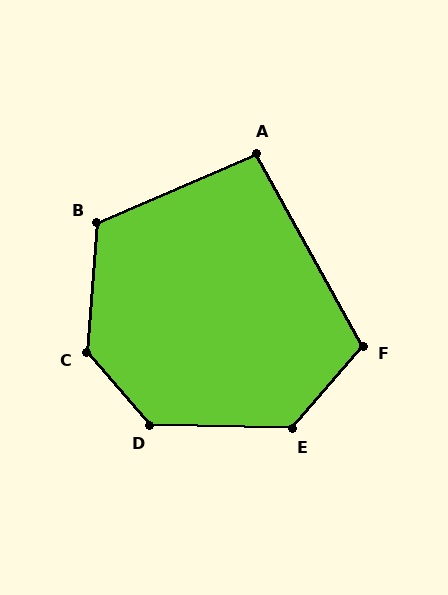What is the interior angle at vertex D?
Approximately 132 degrees (obtuse).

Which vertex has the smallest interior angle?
A, at approximately 96 degrees.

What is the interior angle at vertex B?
Approximately 118 degrees (obtuse).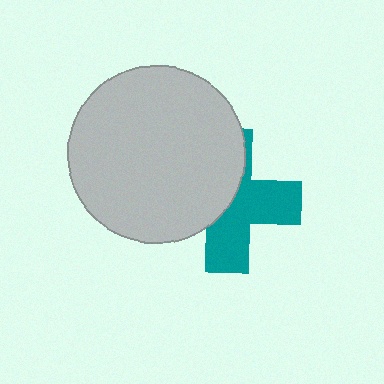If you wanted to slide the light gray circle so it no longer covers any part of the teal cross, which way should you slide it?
Slide it left — that is the most direct way to separate the two shapes.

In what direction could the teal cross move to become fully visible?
The teal cross could move right. That would shift it out from behind the light gray circle entirely.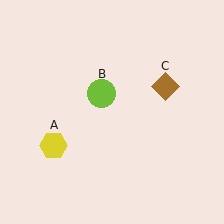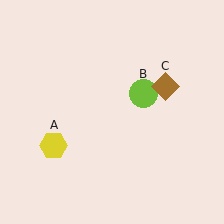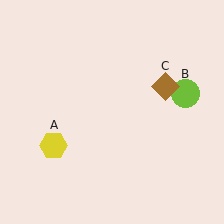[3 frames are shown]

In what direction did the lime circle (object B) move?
The lime circle (object B) moved right.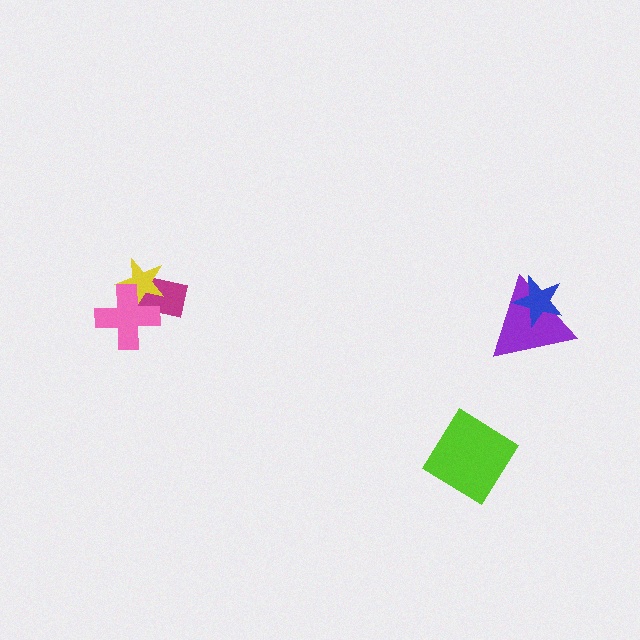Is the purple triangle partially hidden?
Yes, it is partially covered by another shape.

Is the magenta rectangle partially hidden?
Yes, it is partially covered by another shape.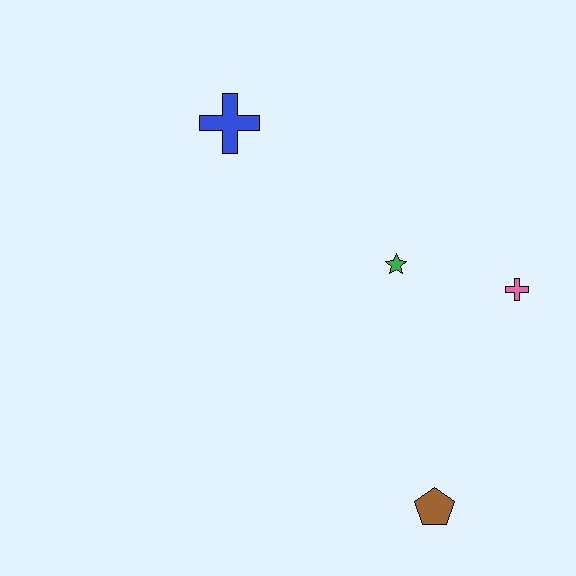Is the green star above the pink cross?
Yes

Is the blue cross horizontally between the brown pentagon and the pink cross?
No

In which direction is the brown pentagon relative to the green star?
The brown pentagon is below the green star.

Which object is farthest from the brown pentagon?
The blue cross is farthest from the brown pentagon.